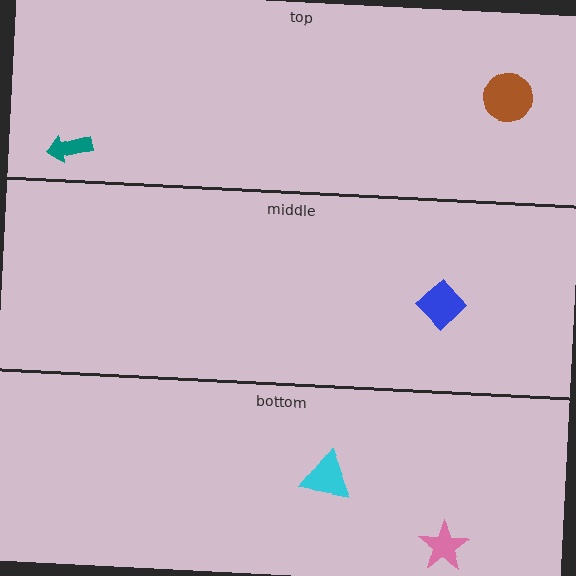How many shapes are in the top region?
2.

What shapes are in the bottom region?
The cyan triangle, the pink star.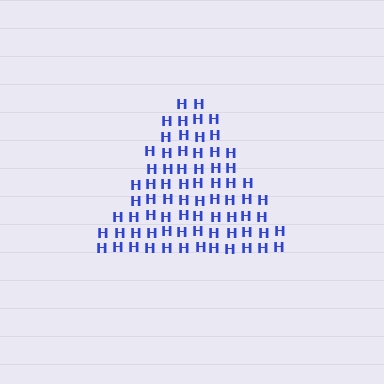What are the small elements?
The small elements are letter H's.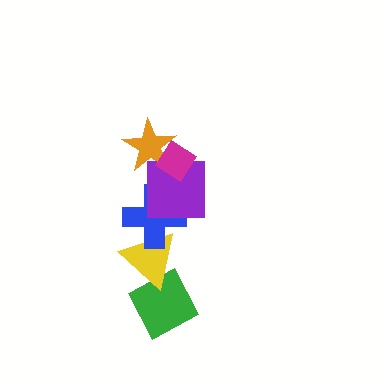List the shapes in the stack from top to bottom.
From top to bottom: the magenta diamond, the orange star, the purple square, the blue cross, the yellow triangle, the green diamond.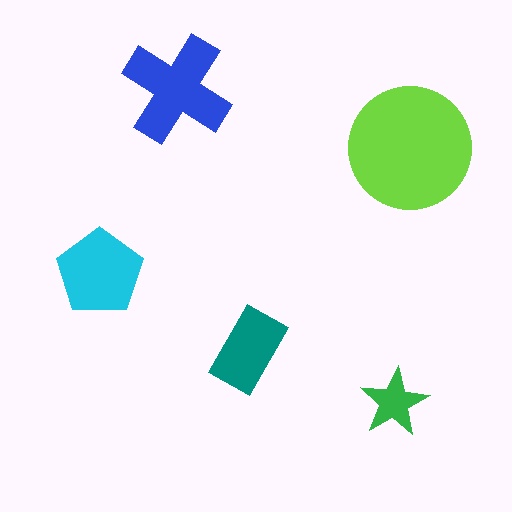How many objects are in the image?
There are 5 objects in the image.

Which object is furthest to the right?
The lime circle is rightmost.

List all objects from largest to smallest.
The lime circle, the blue cross, the cyan pentagon, the teal rectangle, the green star.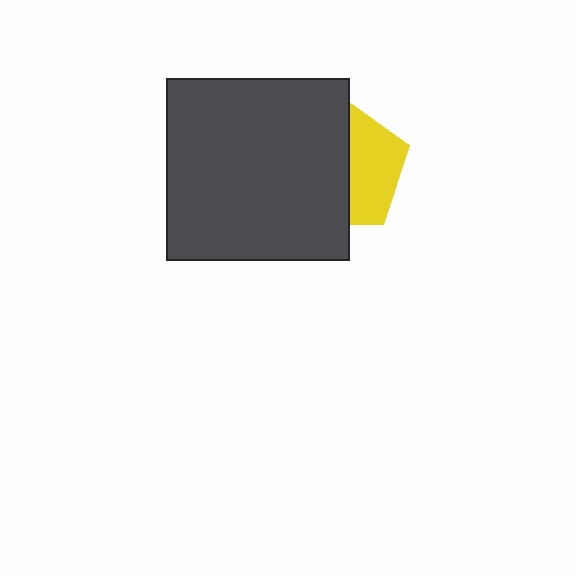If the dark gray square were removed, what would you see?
You would see the complete yellow pentagon.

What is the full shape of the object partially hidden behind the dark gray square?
The partially hidden object is a yellow pentagon.